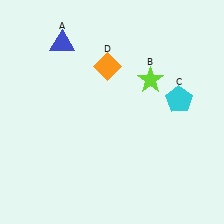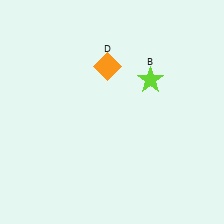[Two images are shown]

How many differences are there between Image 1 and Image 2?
There are 2 differences between the two images.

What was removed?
The cyan pentagon (C), the blue triangle (A) were removed in Image 2.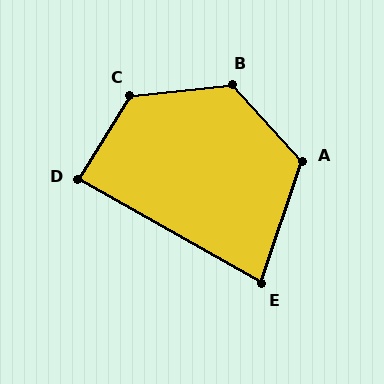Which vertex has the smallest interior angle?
E, at approximately 79 degrees.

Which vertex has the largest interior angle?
C, at approximately 128 degrees.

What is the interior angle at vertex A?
Approximately 119 degrees (obtuse).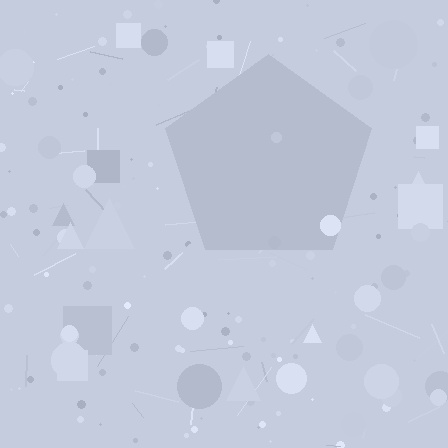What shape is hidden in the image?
A pentagon is hidden in the image.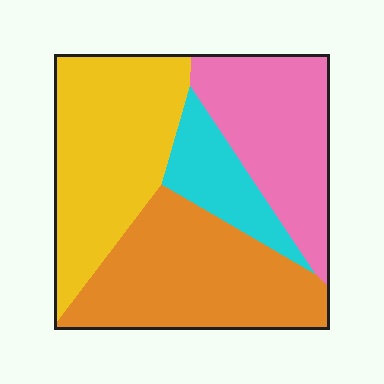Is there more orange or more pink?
Orange.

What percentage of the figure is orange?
Orange covers around 30% of the figure.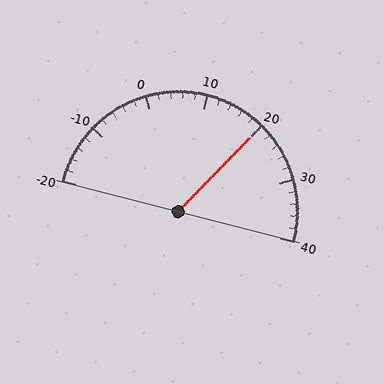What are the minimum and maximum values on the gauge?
The gauge ranges from -20 to 40.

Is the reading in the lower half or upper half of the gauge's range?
The reading is in the upper half of the range (-20 to 40).